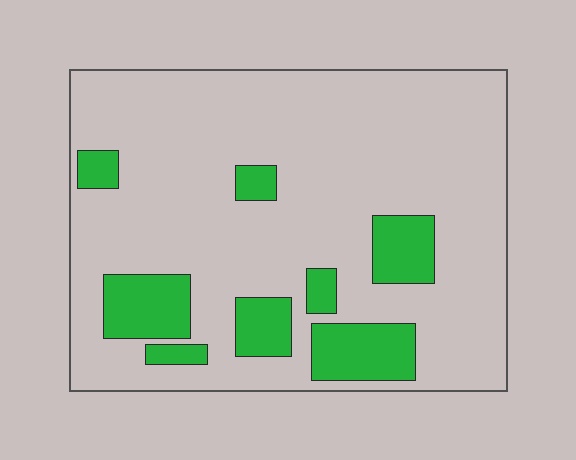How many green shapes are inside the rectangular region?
8.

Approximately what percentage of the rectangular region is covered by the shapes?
Approximately 20%.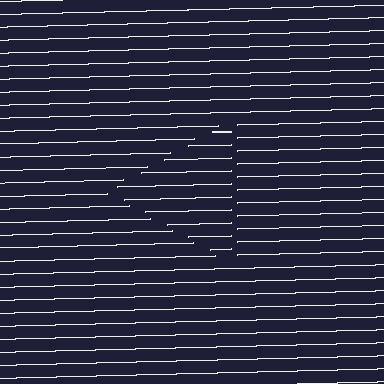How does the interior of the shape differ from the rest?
The interior of the shape contains the same grating, shifted by half a period — the contour is defined by the phase discontinuity where line-ends from the inner and outer gratings abut.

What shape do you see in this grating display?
An illusory triangle. The interior of the shape contains the same grating, shifted by half a period — the contour is defined by the phase discontinuity where line-ends from the inner and outer gratings abut.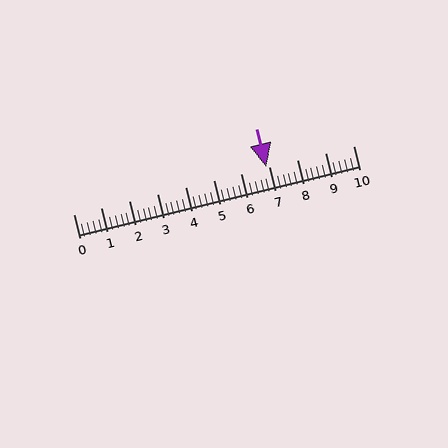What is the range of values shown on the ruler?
The ruler shows values from 0 to 10.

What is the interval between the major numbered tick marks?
The major tick marks are spaced 1 units apart.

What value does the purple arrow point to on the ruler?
The purple arrow points to approximately 6.9.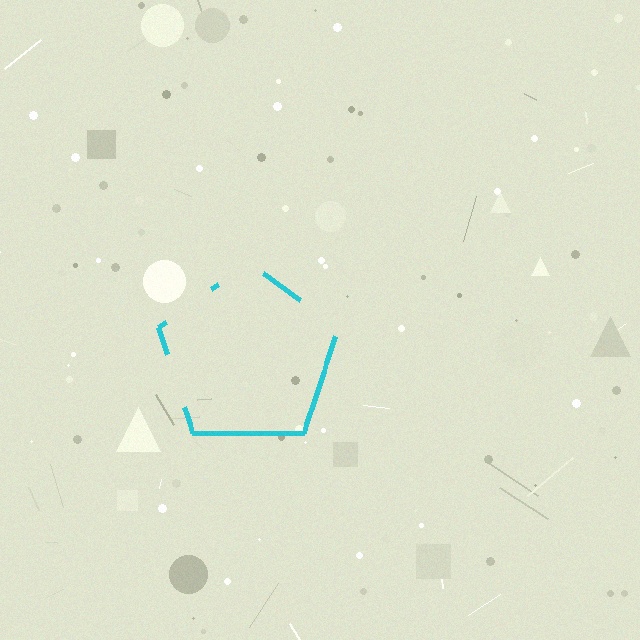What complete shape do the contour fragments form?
The contour fragments form a pentagon.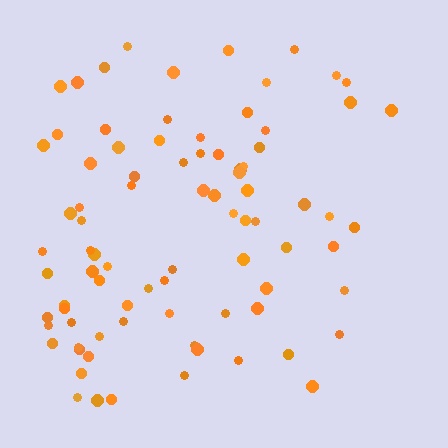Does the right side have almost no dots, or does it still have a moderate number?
Still a moderate number, just noticeably fewer than the left.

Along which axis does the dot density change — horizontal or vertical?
Horizontal.